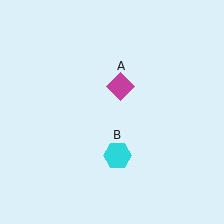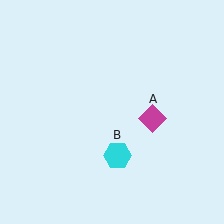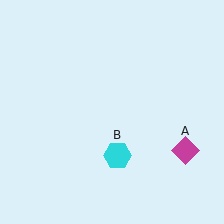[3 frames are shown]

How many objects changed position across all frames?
1 object changed position: magenta diamond (object A).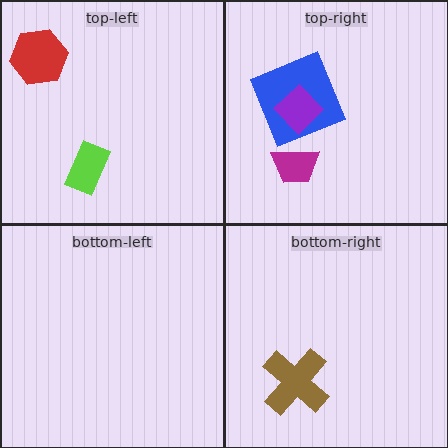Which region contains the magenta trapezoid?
The top-right region.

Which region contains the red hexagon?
The top-left region.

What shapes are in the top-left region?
The lime rectangle, the red hexagon.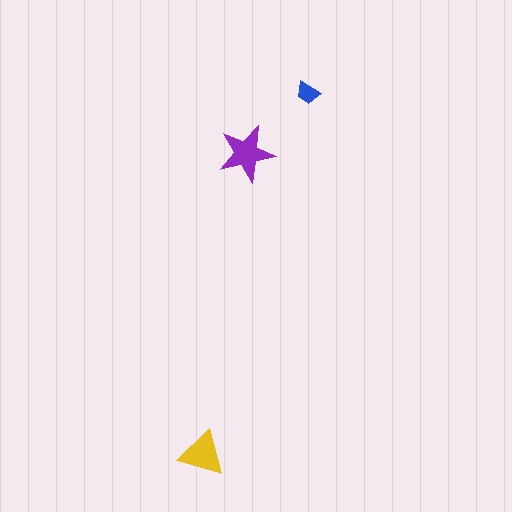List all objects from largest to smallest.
The purple star, the yellow triangle, the blue trapezoid.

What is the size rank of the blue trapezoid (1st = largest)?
3rd.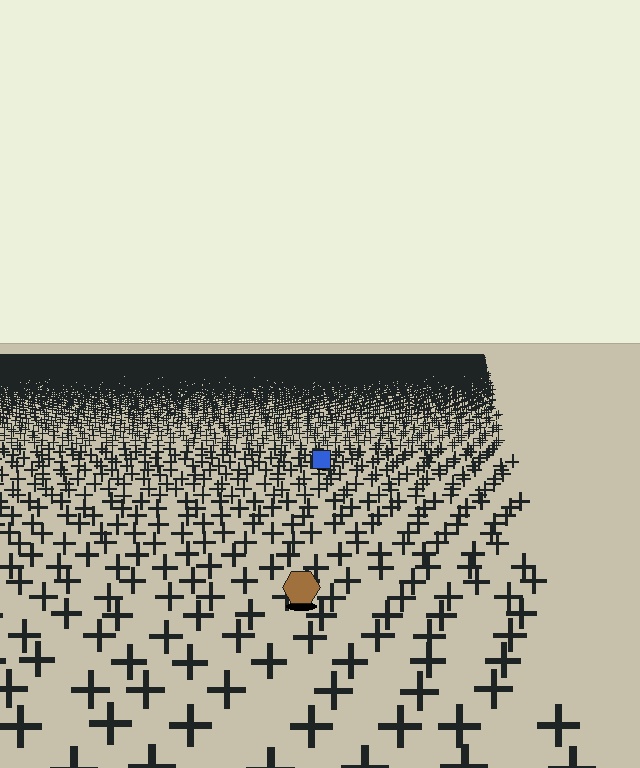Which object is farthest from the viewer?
The blue square is farthest from the viewer. It appears smaller and the ground texture around it is denser.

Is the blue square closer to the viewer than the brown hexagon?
No. The brown hexagon is closer — you can tell from the texture gradient: the ground texture is coarser near it.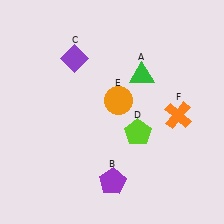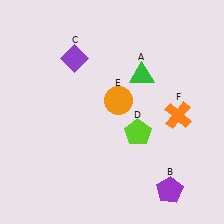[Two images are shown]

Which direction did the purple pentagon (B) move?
The purple pentagon (B) moved right.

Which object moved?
The purple pentagon (B) moved right.